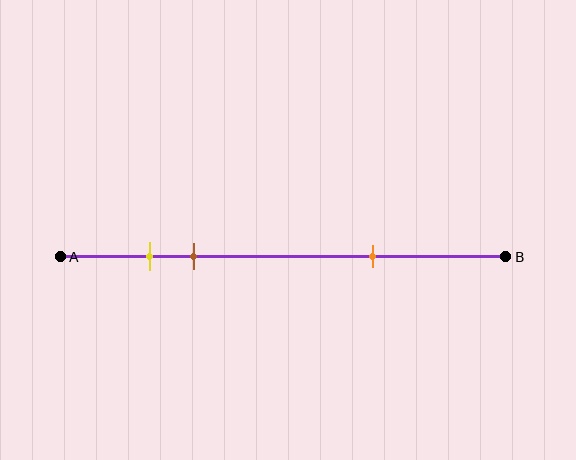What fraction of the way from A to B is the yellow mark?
The yellow mark is approximately 20% (0.2) of the way from A to B.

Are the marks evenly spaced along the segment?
No, the marks are not evenly spaced.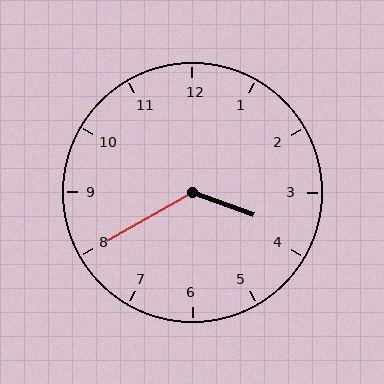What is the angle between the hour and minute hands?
Approximately 130 degrees.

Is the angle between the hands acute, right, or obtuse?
It is obtuse.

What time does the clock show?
3:40.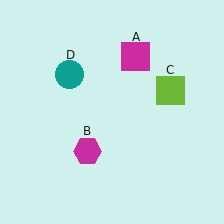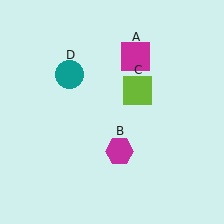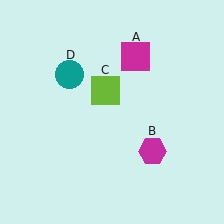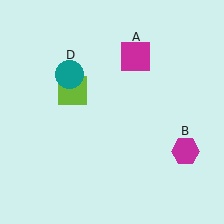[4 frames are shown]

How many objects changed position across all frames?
2 objects changed position: magenta hexagon (object B), lime square (object C).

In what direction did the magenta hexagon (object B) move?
The magenta hexagon (object B) moved right.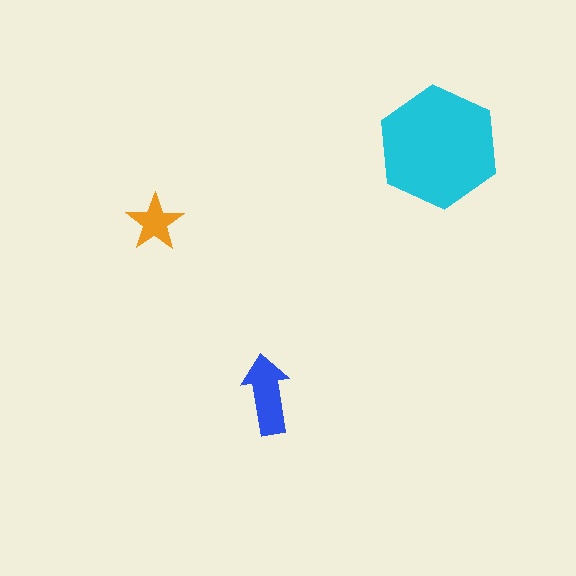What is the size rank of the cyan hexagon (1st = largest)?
1st.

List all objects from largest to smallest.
The cyan hexagon, the blue arrow, the orange star.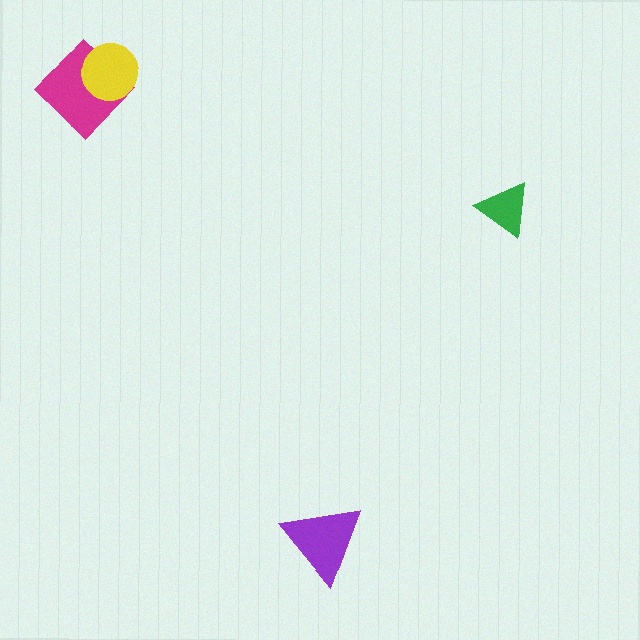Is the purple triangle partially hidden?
No, no other shape covers it.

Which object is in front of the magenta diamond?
The yellow circle is in front of the magenta diamond.